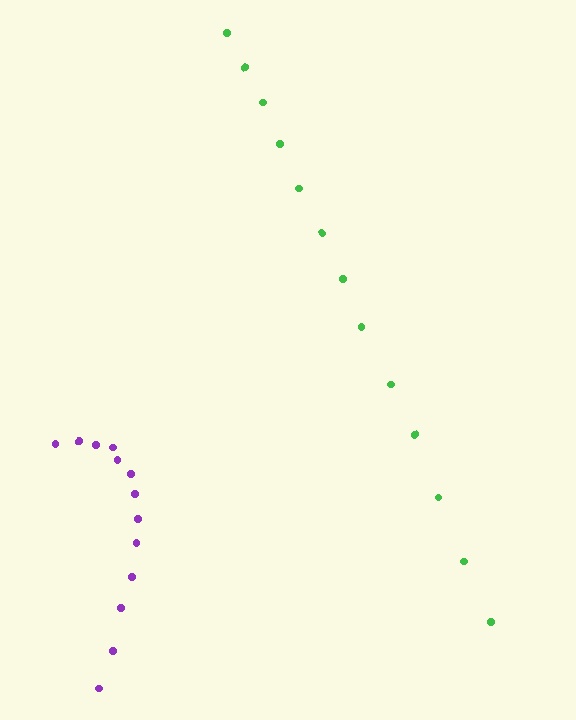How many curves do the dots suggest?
There are 2 distinct paths.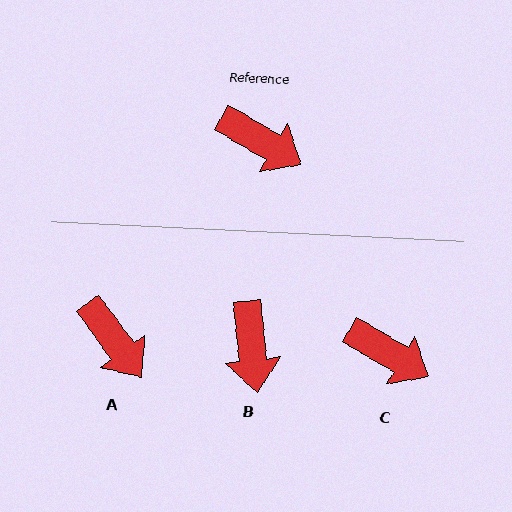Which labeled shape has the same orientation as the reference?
C.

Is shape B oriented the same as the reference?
No, it is off by about 53 degrees.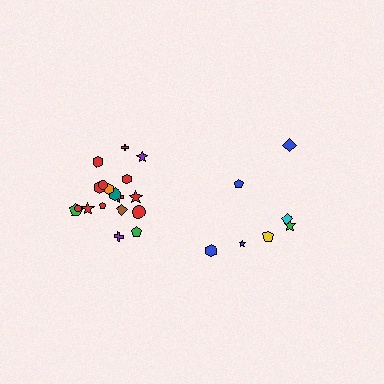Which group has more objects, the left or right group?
The left group.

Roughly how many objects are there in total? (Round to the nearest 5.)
Roughly 25 objects in total.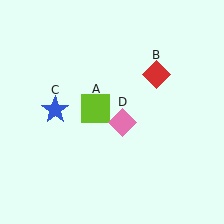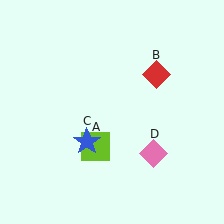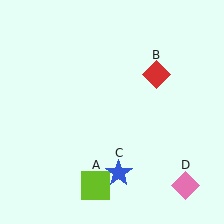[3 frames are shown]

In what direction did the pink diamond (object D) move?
The pink diamond (object D) moved down and to the right.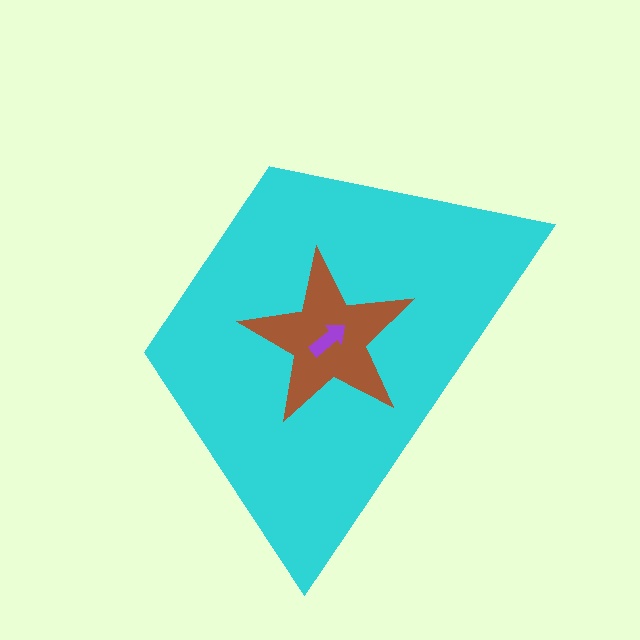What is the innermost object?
The purple arrow.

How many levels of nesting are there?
3.